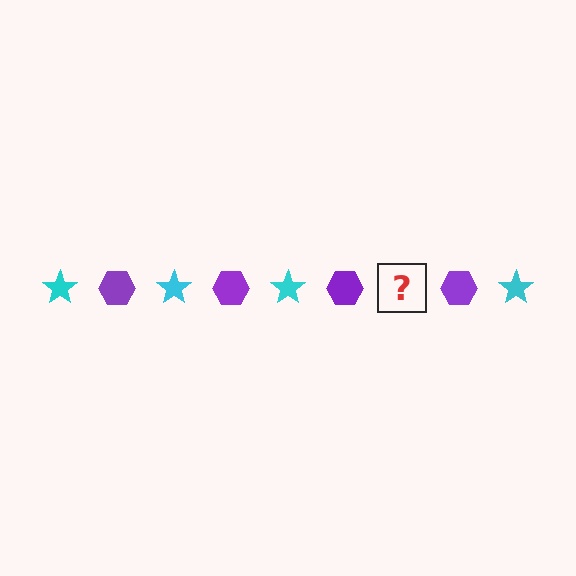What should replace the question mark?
The question mark should be replaced with a cyan star.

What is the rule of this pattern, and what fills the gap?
The rule is that the pattern alternates between cyan star and purple hexagon. The gap should be filled with a cyan star.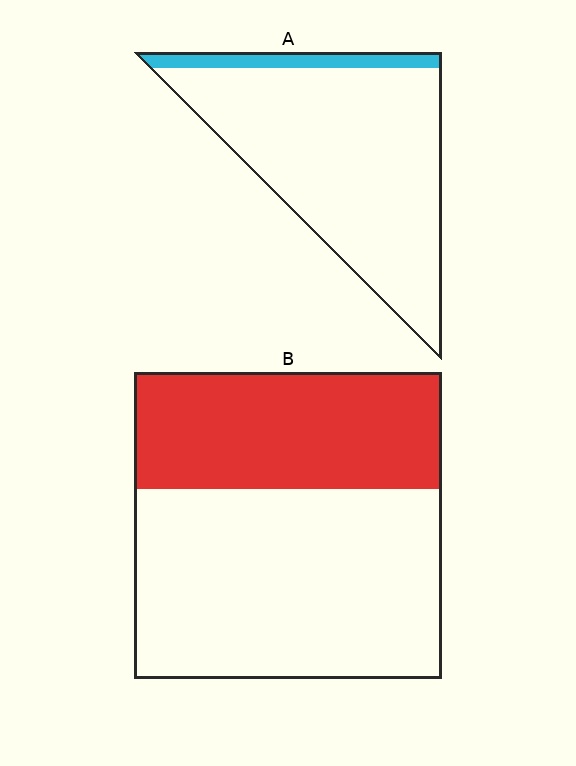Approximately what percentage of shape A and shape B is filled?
A is approximately 10% and B is approximately 40%.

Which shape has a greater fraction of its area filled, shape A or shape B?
Shape B.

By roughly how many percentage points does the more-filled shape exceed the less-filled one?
By roughly 30 percentage points (B over A).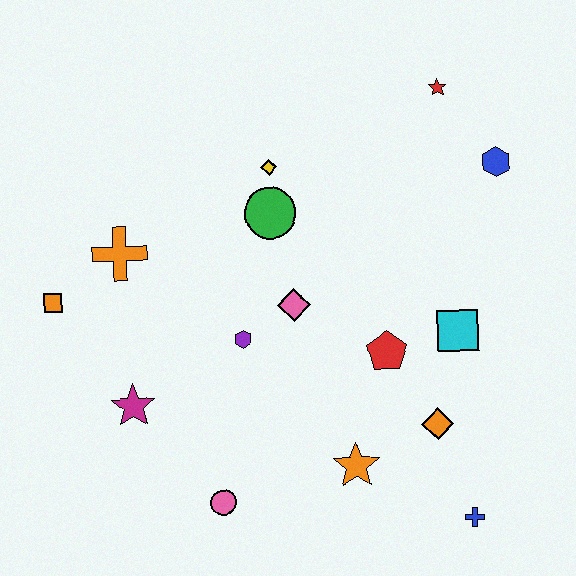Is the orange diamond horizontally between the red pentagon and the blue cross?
Yes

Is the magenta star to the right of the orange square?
Yes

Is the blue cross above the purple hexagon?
No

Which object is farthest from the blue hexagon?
The orange square is farthest from the blue hexagon.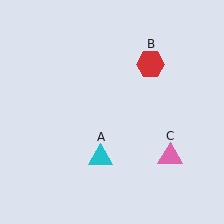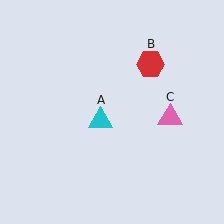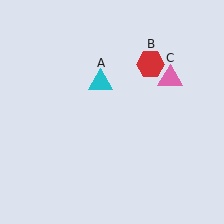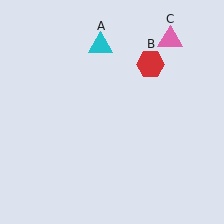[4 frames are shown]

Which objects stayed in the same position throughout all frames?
Red hexagon (object B) remained stationary.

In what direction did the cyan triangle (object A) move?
The cyan triangle (object A) moved up.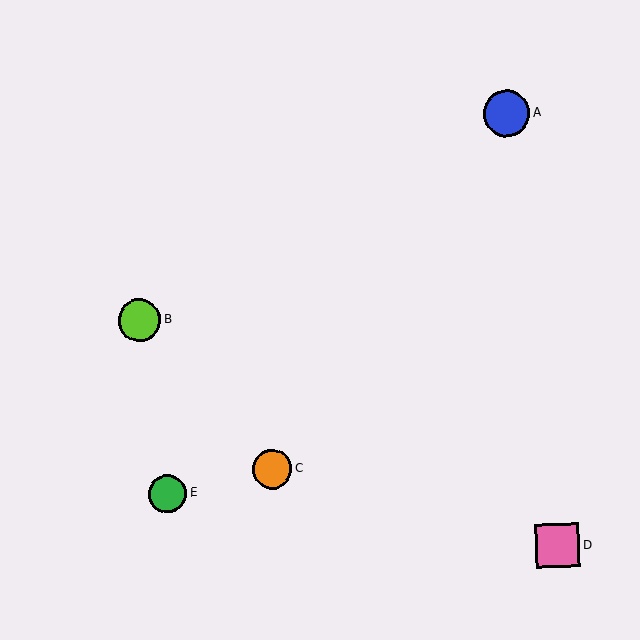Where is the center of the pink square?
The center of the pink square is at (558, 546).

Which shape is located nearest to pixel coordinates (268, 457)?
The orange circle (labeled C) at (272, 469) is nearest to that location.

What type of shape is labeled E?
Shape E is a green circle.